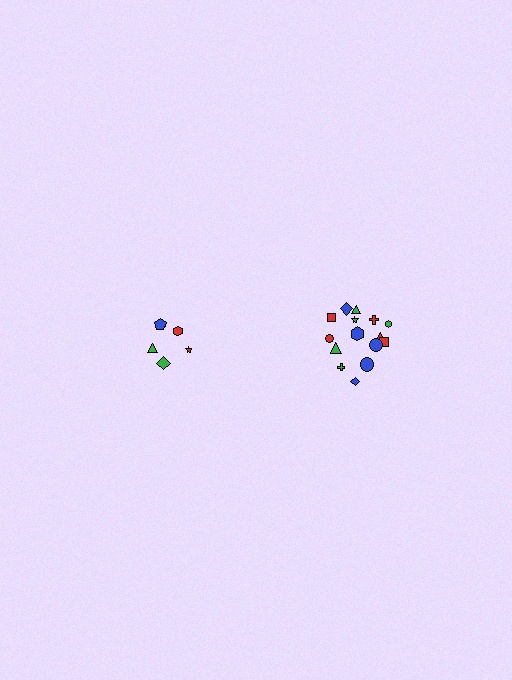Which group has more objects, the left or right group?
The right group.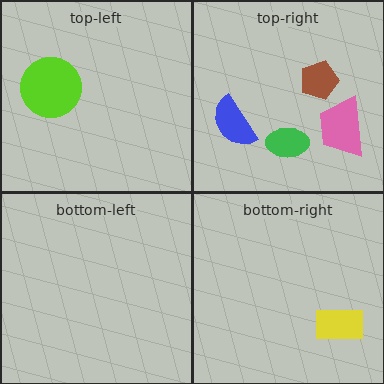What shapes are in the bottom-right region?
The yellow rectangle.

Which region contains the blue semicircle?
The top-right region.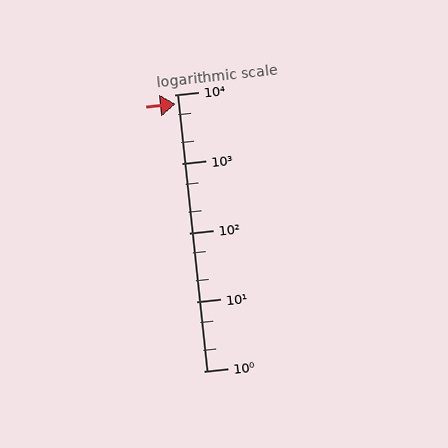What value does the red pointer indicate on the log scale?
The pointer indicates approximately 7200.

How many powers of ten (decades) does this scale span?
The scale spans 4 decades, from 1 to 10000.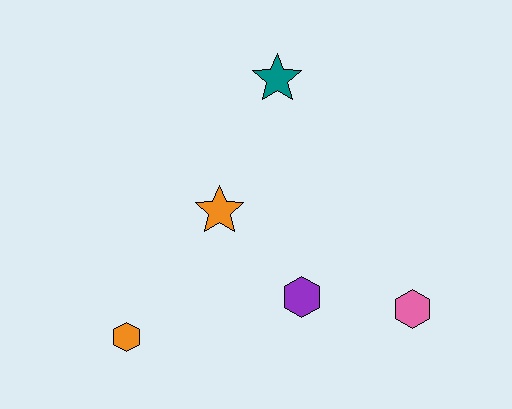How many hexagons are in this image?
There are 3 hexagons.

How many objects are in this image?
There are 5 objects.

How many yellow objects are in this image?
There are no yellow objects.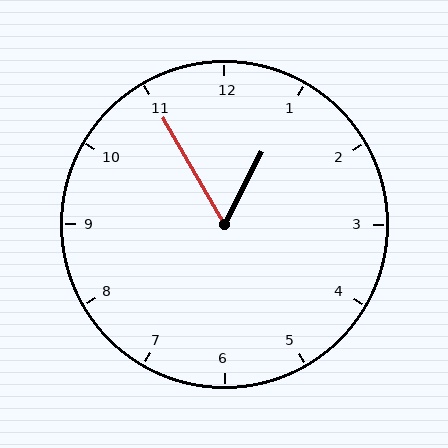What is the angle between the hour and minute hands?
Approximately 58 degrees.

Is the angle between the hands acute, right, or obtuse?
It is acute.